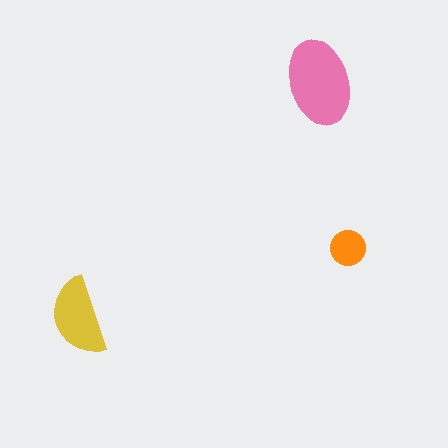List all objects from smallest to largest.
The orange circle, the yellow semicircle, the pink ellipse.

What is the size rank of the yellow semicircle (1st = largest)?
2nd.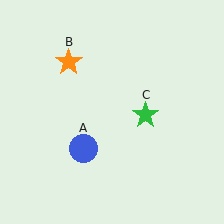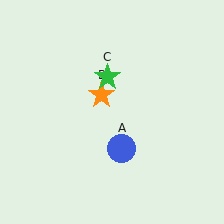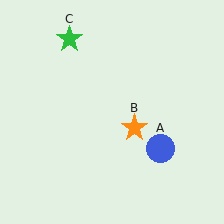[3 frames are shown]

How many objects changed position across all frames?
3 objects changed position: blue circle (object A), orange star (object B), green star (object C).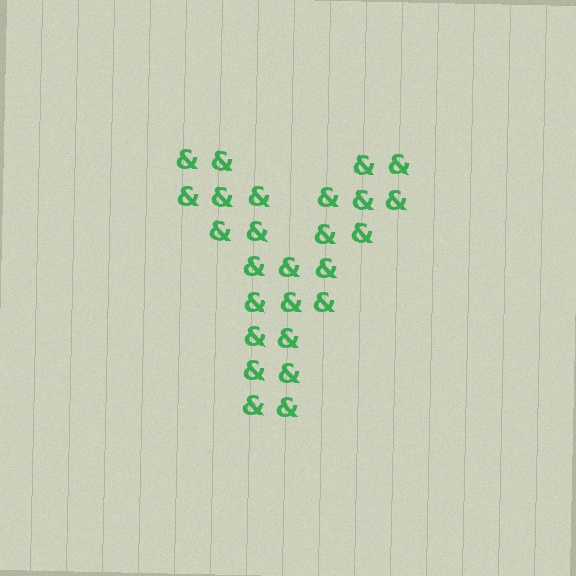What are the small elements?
The small elements are ampersands.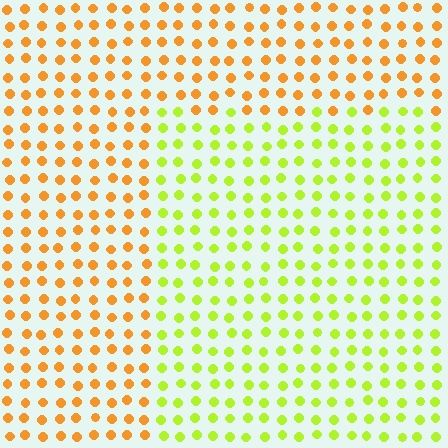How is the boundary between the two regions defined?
The boundary is defined purely by a slight shift in hue (about 49 degrees). Spacing, size, and orientation are identical on both sides.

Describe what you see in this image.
The image is filled with small orange elements in a uniform arrangement. A rectangle-shaped region is visible where the elements are tinted to a slightly different hue, forming a subtle color boundary.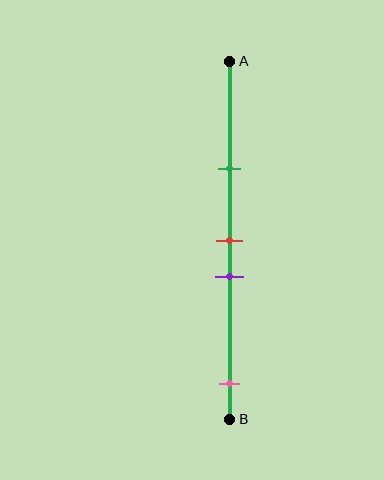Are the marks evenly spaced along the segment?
No, the marks are not evenly spaced.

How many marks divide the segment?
There are 4 marks dividing the segment.